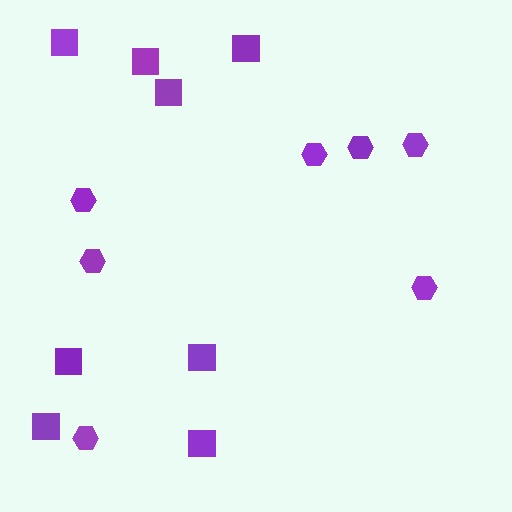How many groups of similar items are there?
There are 2 groups: one group of squares (8) and one group of hexagons (7).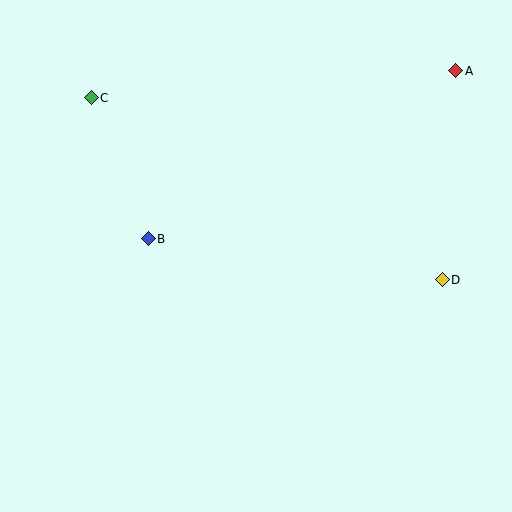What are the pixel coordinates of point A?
Point A is at (456, 71).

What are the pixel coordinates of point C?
Point C is at (91, 98).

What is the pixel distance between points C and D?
The distance between C and D is 395 pixels.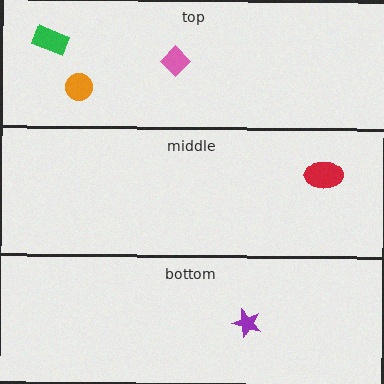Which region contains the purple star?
The bottom region.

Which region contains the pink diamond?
The top region.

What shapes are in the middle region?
The red ellipse.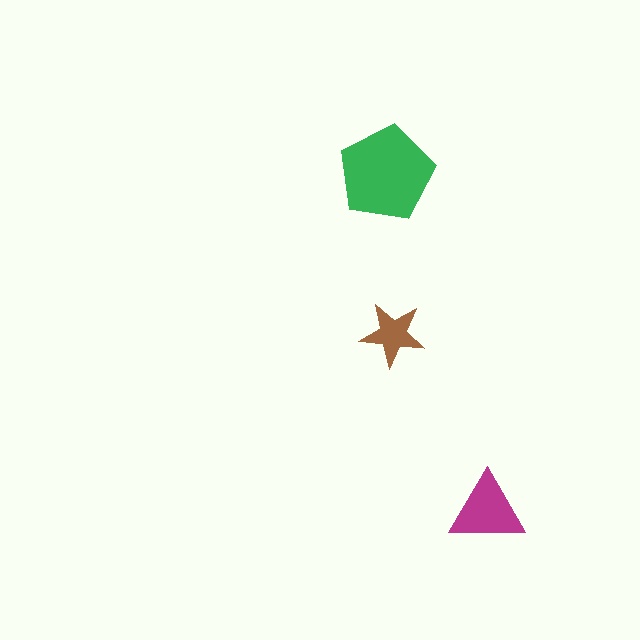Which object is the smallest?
The brown star.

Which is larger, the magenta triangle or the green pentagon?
The green pentagon.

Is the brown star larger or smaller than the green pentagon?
Smaller.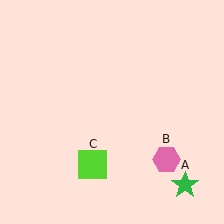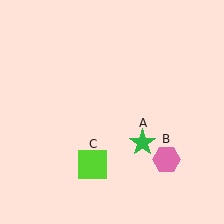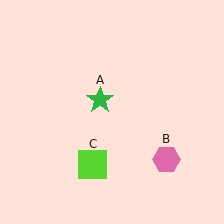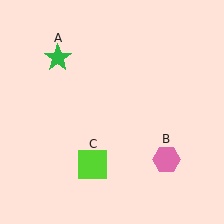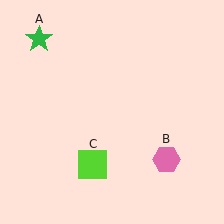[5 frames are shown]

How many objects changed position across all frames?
1 object changed position: green star (object A).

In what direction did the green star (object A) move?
The green star (object A) moved up and to the left.